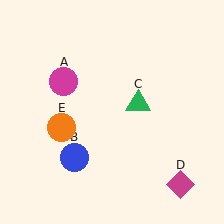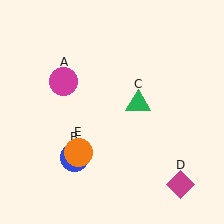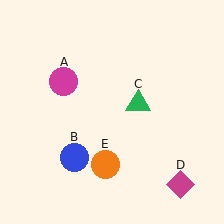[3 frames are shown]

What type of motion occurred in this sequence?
The orange circle (object E) rotated counterclockwise around the center of the scene.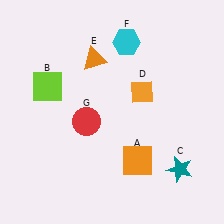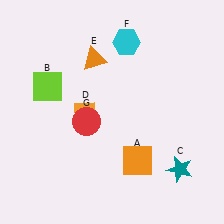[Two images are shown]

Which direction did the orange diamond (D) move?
The orange diamond (D) moved left.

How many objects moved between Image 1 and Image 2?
1 object moved between the two images.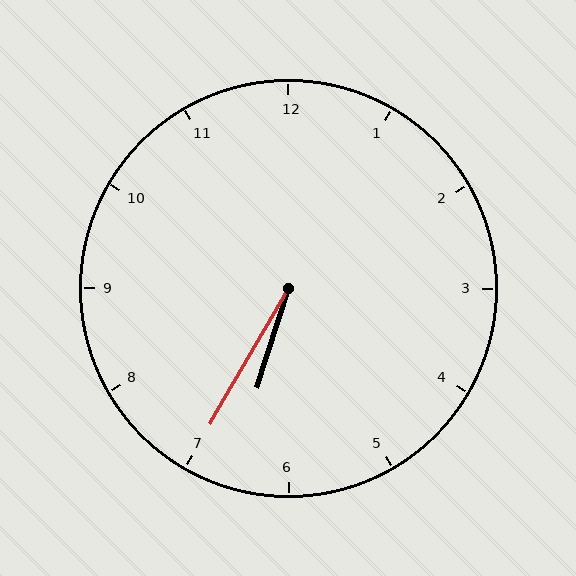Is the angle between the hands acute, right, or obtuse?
It is acute.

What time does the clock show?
6:35.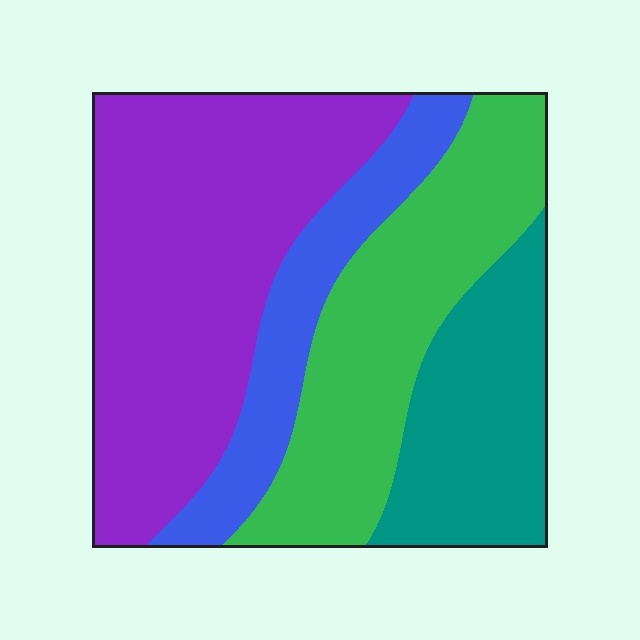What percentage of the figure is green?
Green covers about 25% of the figure.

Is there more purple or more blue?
Purple.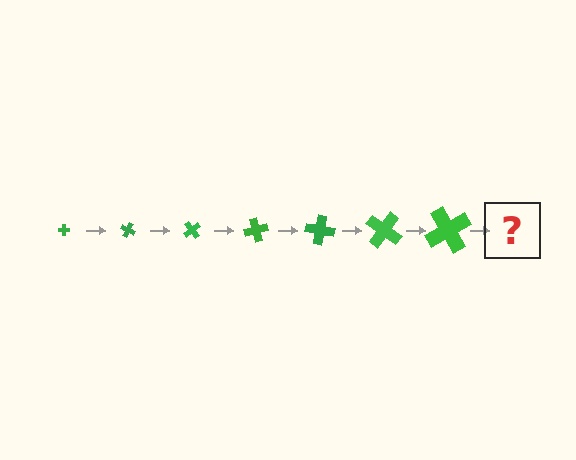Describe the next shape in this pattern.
It should be a cross, larger than the previous one and rotated 175 degrees from the start.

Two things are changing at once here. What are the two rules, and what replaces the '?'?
The two rules are that the cross grows larger each step and it rotates 25 degrees each step. The '?' should be a cross, larger than the previous one and rotated 175 degrees from the start.